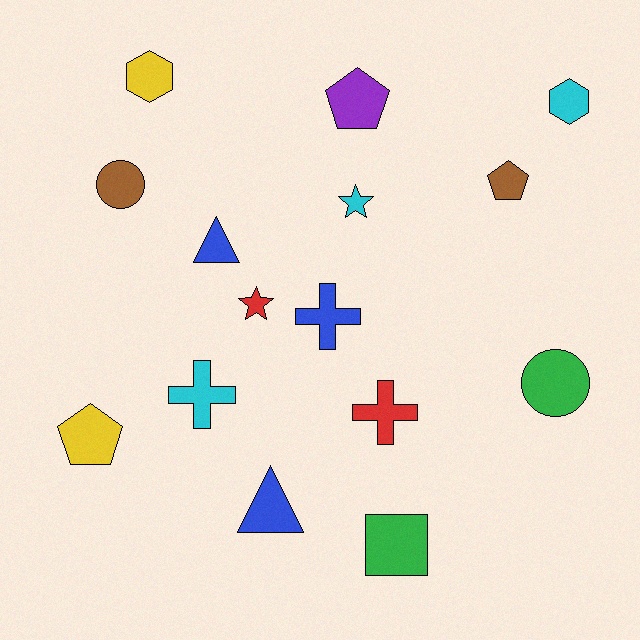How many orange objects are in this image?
There are no orange objects.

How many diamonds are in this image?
There are no diamonds.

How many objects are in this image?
There are 15 objects.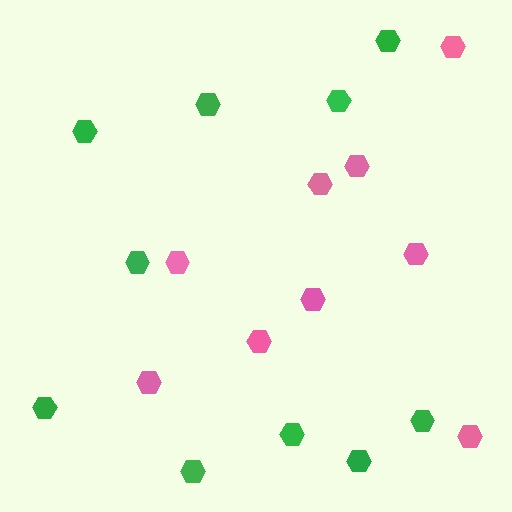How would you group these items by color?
There are 2 groups: one group of green hexagons (10) and one group of pink hexagons (9).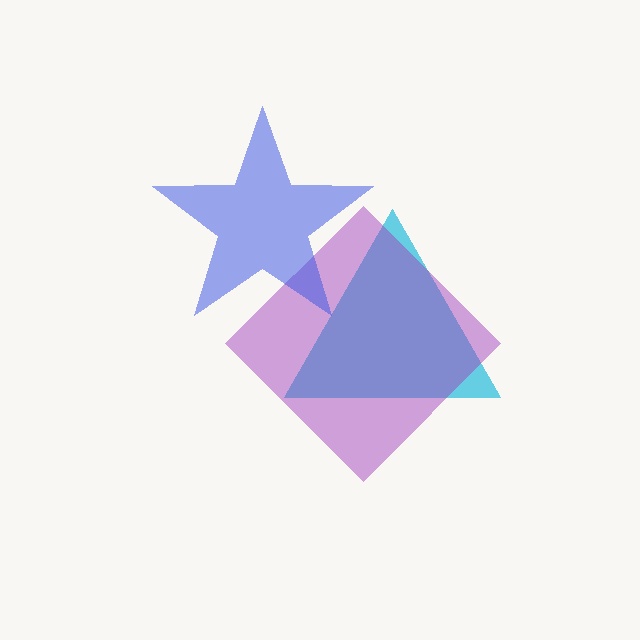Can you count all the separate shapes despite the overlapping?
Yes, there are 3 separate shapes.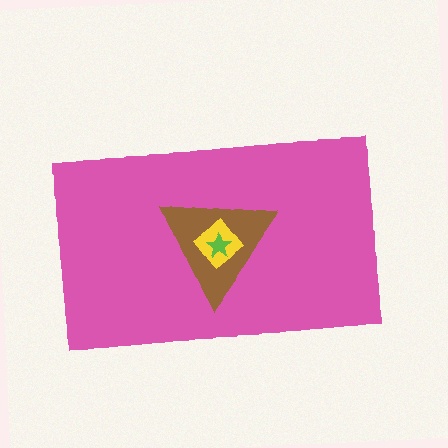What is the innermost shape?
The lime star.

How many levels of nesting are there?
4.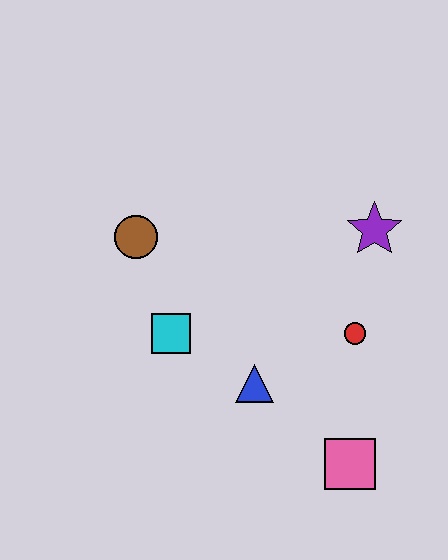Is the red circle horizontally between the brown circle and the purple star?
Yes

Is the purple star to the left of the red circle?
No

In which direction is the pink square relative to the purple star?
The pink square is below the purple star.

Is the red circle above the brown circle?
No